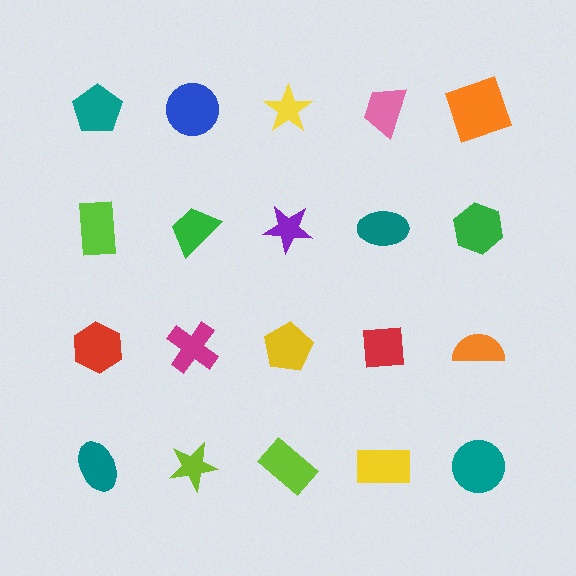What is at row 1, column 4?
A pink trapezoid.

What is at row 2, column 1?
A lime rectangle.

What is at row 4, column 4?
A yellow rectangle.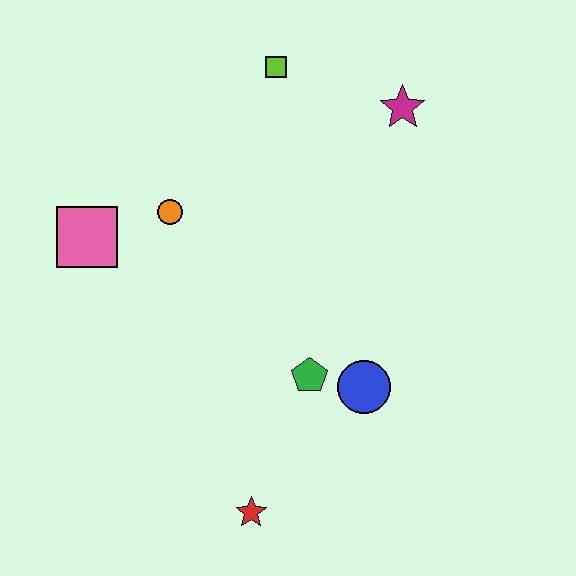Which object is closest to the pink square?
The orange circle is closest to the pink square.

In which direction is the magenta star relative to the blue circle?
The magenta star is above the blue circle.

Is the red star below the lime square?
Yes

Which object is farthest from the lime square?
The red star is farthest from the lime square.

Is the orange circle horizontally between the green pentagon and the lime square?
No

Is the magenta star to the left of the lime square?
No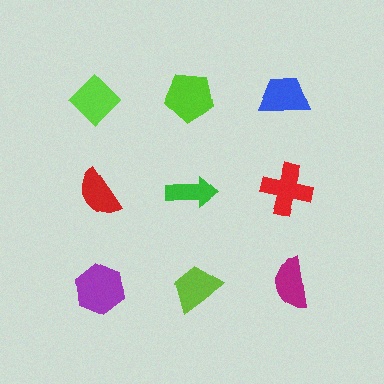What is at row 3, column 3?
A magenta semicircle.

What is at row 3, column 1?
A purple hexagon.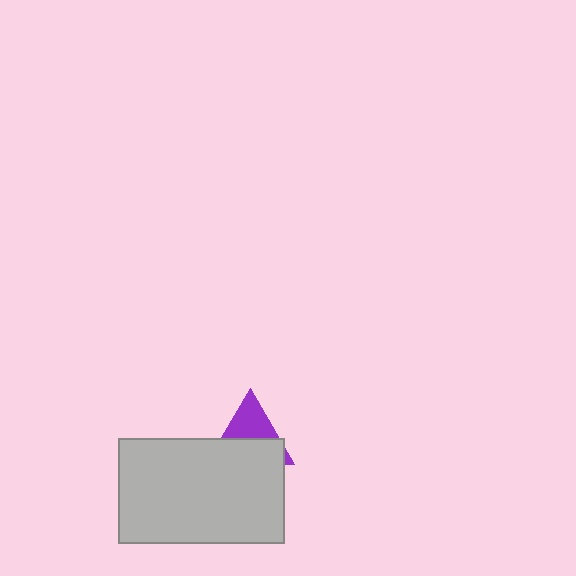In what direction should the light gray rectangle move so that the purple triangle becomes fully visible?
The light gray rectangle should move down. That is the shortest direction to clear the overlap and leave the purple triangle fully visible.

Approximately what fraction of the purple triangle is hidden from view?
Roughly 57% of the purple triangle is hidden behind the light gray rectangle.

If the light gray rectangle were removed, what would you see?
You would see the complete purple triangle.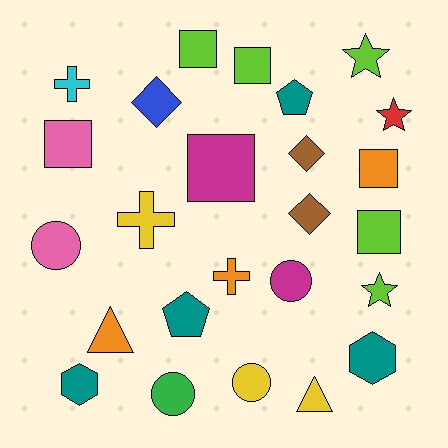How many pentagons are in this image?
There are 2 pentagons.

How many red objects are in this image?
There is 1 red object.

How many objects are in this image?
There are 25 objects.